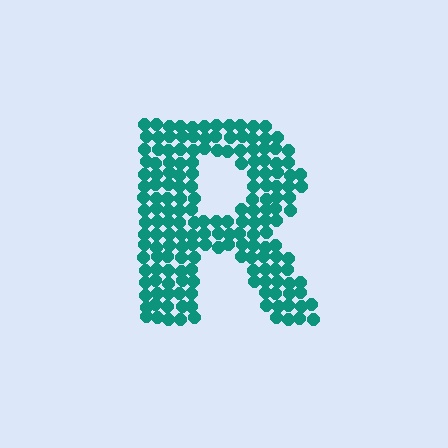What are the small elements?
The small elements are circles.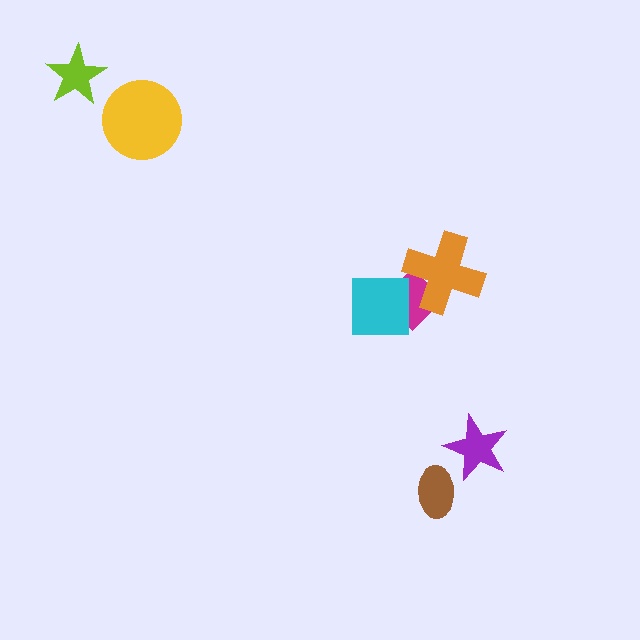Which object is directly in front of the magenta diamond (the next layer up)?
The cyan square is directly in front of the magenta diamond.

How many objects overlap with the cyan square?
1 object overlaps with the cyan square.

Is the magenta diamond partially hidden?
Yes, it is partially covered by another shape.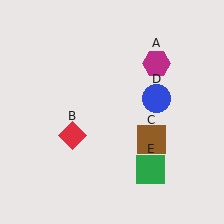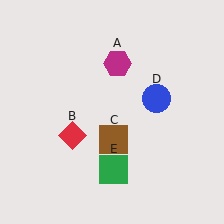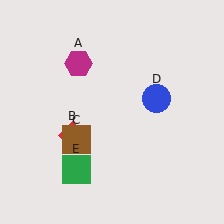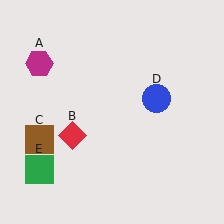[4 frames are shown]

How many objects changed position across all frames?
3 objects changed position: magenta hexagon (object A), brown square (object C), green square (object E).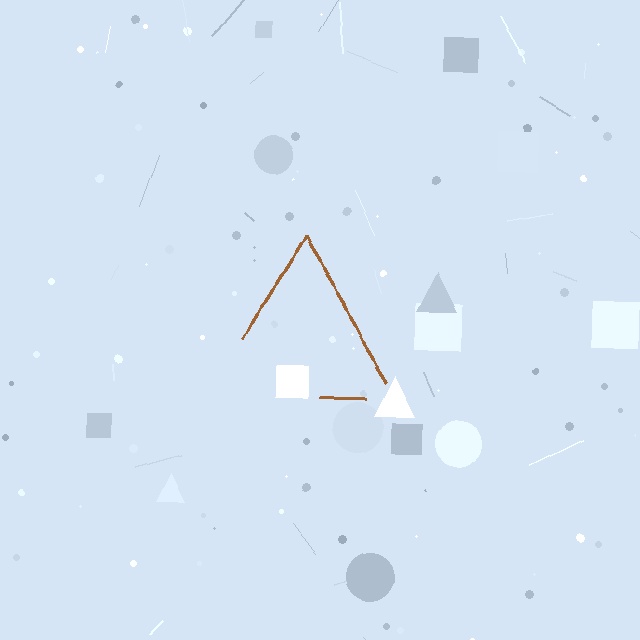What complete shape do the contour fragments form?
The contour fragments form a triangle.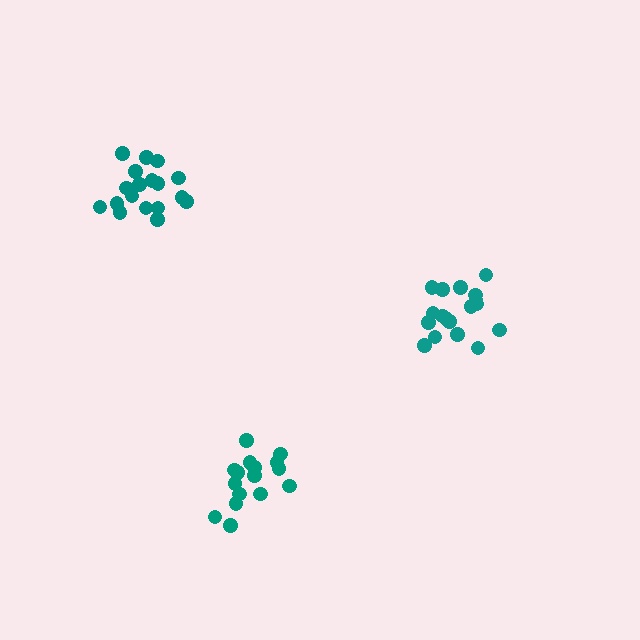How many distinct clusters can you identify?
There are 3 distinct clusters.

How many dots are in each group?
Group 1: 18 dots, Group 2: 16 dots, Group 3: 19 dots (53 total).